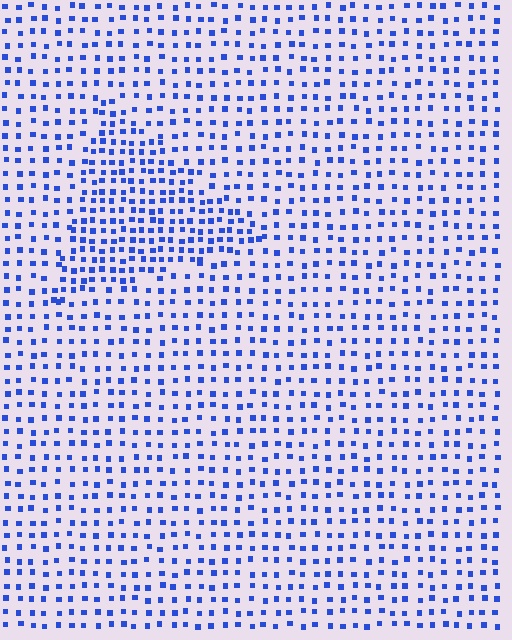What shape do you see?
I see a triangle.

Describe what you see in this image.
The image contains small blue elements arranged at two different densities. A triangle-shaped region is visible where the elements are more densely packed than the surrounding area.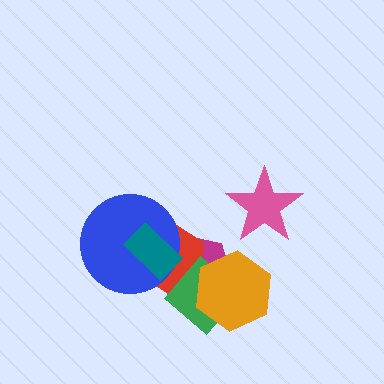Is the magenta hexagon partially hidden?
Yes, it is partially covered by another shape.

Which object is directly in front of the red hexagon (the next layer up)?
The blue circle is directly in front of the red hexagon.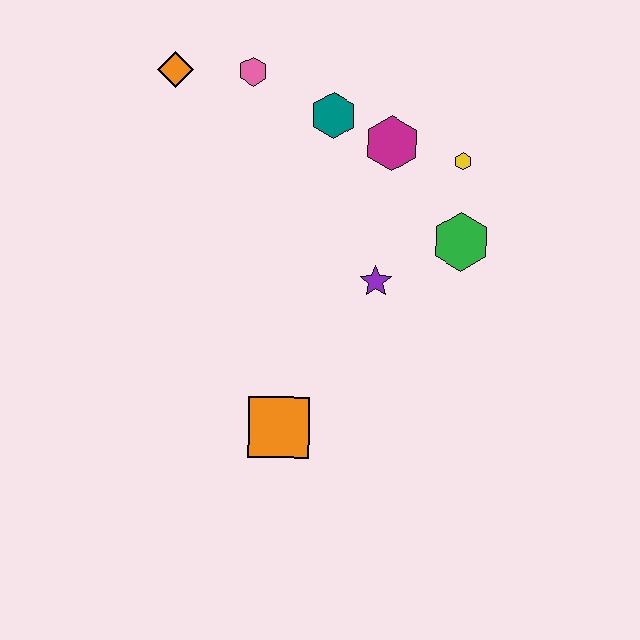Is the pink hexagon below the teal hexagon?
No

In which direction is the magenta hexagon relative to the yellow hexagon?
The magenta hexagon is to the left of the yellow hexagon.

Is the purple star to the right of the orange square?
Yes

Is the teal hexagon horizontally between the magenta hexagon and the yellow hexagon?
No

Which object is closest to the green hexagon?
The yellow hexagon is closest to the green hexagon.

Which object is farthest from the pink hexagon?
The orange square is farthest from the pink hexagon.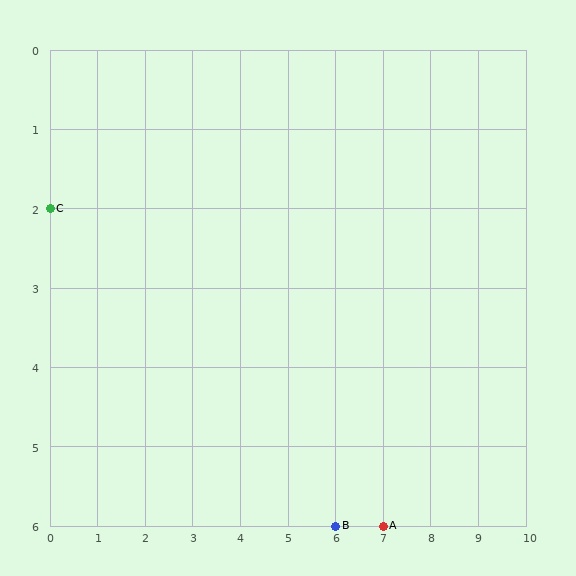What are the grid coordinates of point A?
Point A is at grid coordinates (7, 6).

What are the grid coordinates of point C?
Point C is at grid coordinates (0, 2).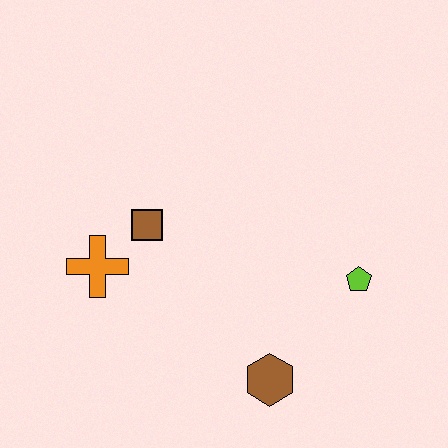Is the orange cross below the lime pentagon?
No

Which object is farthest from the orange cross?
The lime pentagon is farthest from the orange cross.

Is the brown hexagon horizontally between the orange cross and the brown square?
No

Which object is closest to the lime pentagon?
The brown hexagon is closest to the lime pentagon.